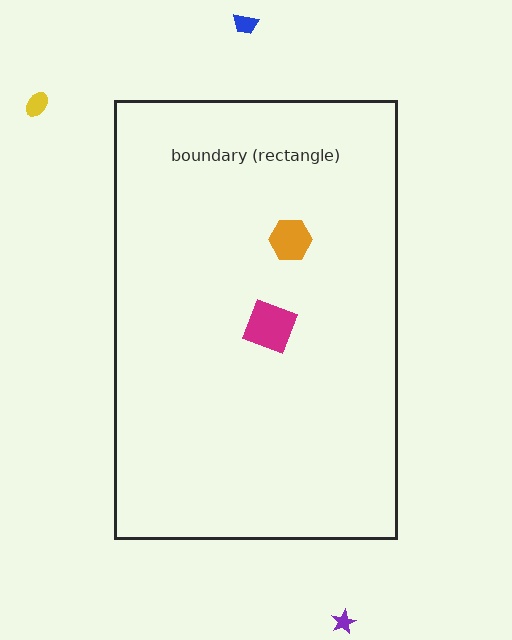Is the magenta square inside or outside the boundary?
Inside.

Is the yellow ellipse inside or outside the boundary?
Outside.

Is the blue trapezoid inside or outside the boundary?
Outside.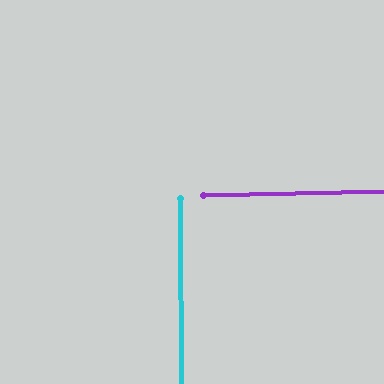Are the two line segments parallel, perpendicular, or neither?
Perpendicular — they meet at approximately 89°.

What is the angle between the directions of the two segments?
Approximately 89 degrees.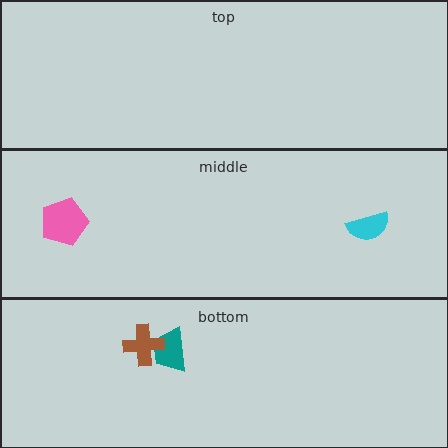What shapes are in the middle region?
The cyan semicircle, the pink pentagon.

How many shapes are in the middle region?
2.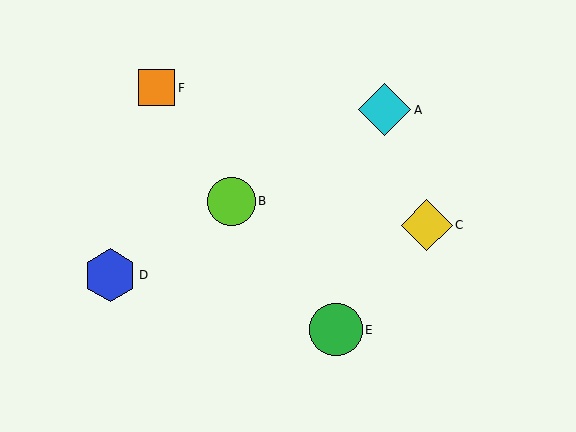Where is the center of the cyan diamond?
The center of the cyan diamond is at (385, 110).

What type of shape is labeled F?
Shape F is an orange square.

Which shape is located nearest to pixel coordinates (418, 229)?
The yellow diamond (labeled C) at (427, 225) is nearest to that location.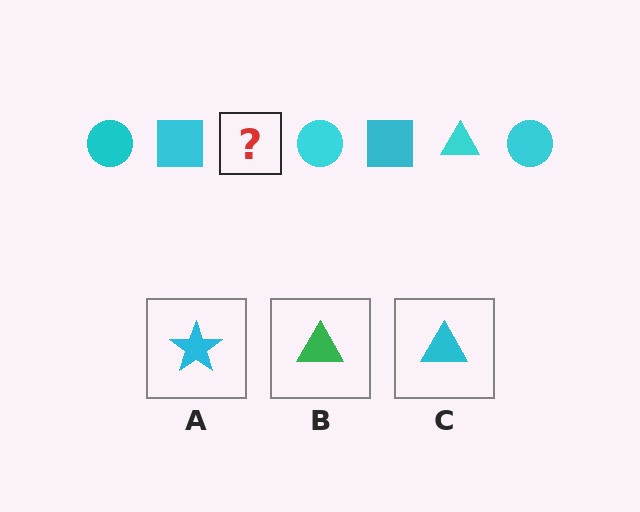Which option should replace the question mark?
Option C.